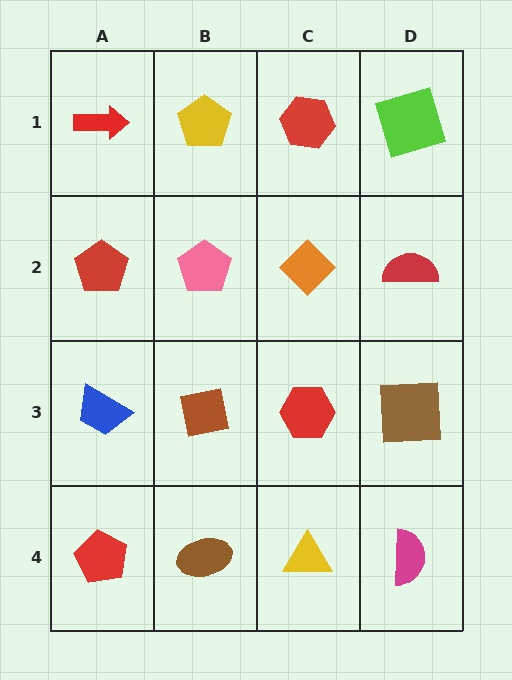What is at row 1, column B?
A yellow pentagon.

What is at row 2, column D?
A red semicircle.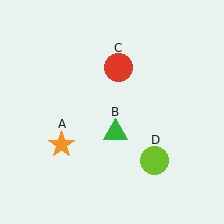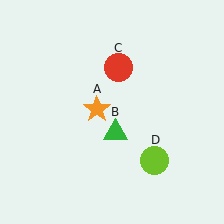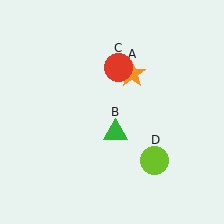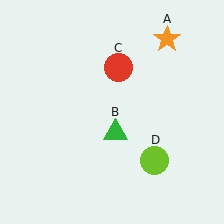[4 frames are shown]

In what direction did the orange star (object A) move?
The orange star (object A) moved up and to the right.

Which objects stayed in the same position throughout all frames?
Green triangle (object B) and red circle (object C) and lime circle (object D) remained stationary.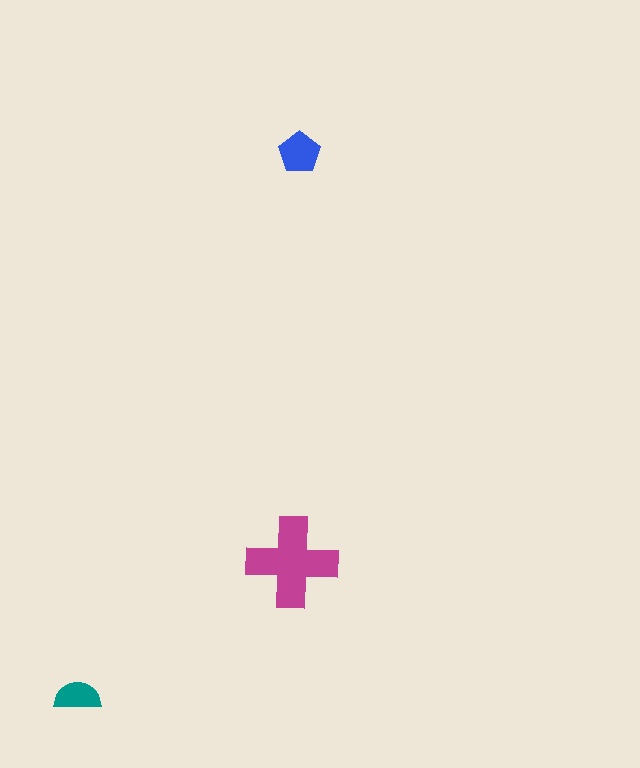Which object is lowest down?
The teal semicircle is bottommost.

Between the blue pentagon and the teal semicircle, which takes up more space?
The blue pentagon.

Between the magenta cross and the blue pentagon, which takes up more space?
The magenta cross.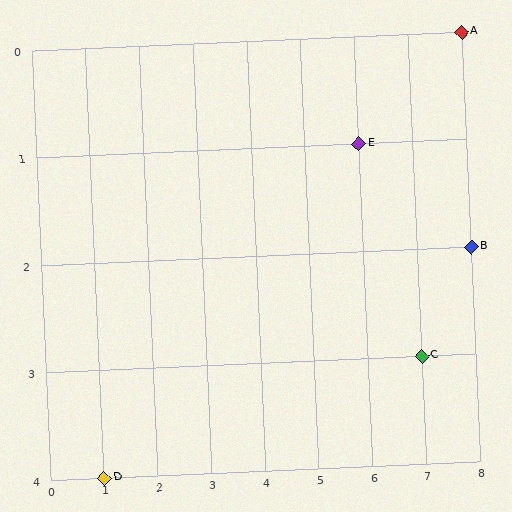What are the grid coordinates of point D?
Point D is at grid coordinates (1, 4).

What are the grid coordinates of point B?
Point B is at grid coordinates (8, 2).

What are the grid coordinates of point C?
Point C is at grid coordinates (7, 3).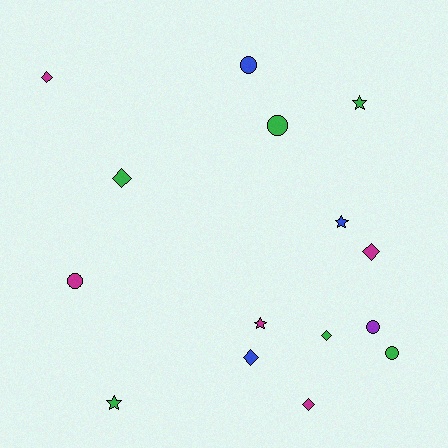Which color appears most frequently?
Green, with 6 objects.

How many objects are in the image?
There are 15 objects.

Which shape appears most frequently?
Diamond, with 6 objects.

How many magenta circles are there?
There is 1 magenta circle.